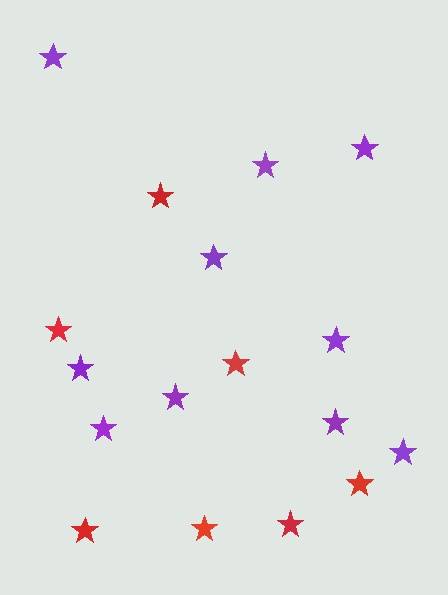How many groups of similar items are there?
There are 2 groups: one group of purple stars (10) and one group of red stars (7).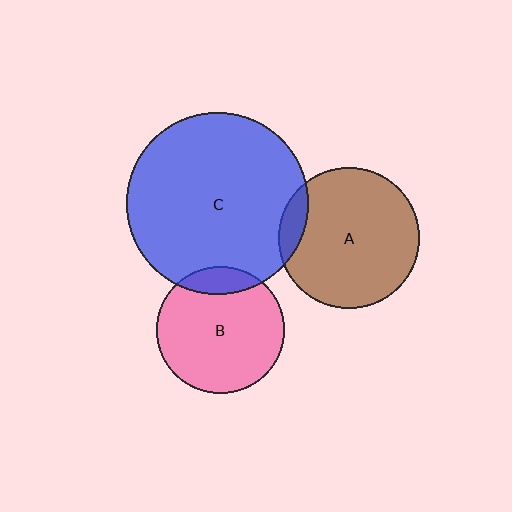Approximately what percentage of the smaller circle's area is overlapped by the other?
Approximately 10%.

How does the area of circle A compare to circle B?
Approximately 1.2 times.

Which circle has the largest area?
Circle C (blue).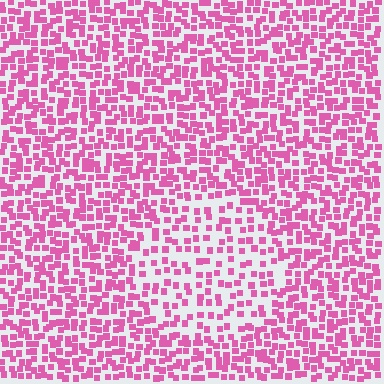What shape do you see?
I see a circle.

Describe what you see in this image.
The image contains small pink elements arranged at two different densities. A circle-shaped region is visible where the elements are less densely packed than the surrounding area.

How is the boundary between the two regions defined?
The boundary is defined by a change in element density (approximately 1.8x ratio). All elements are the same color, size, and shape.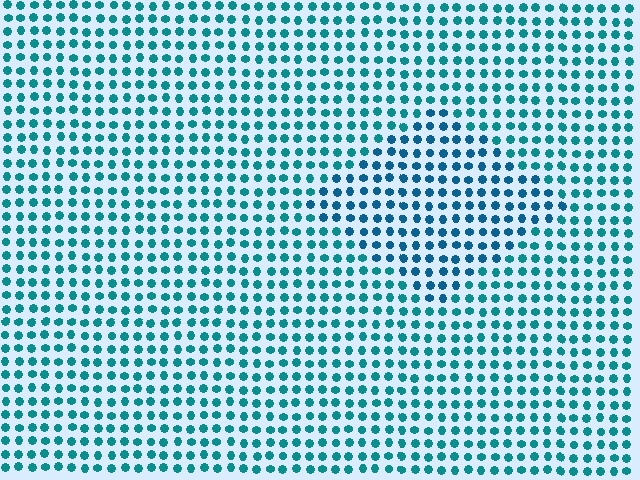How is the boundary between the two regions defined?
The boundary is defined purely by a slight shift in hue (about 21 degrees). Spacing, size, and orientation are identical on both sides.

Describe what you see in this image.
The image is filled with small teal elements in a uniform arrangement. A diamond-shaped region is visible where the elements are tinted to a slightly different hue, forming a subtle color boundary.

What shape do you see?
I see a diamond.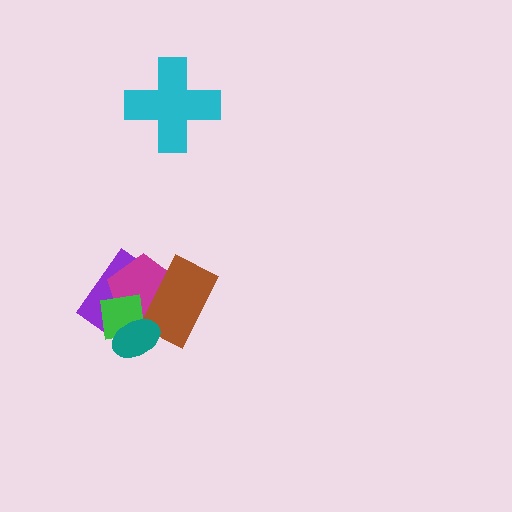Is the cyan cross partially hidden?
No, no other shape covers it.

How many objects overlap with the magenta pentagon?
4 objects overlap with the magenta pentagon.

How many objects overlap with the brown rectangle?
4 objects overlap with the brown rectangle.